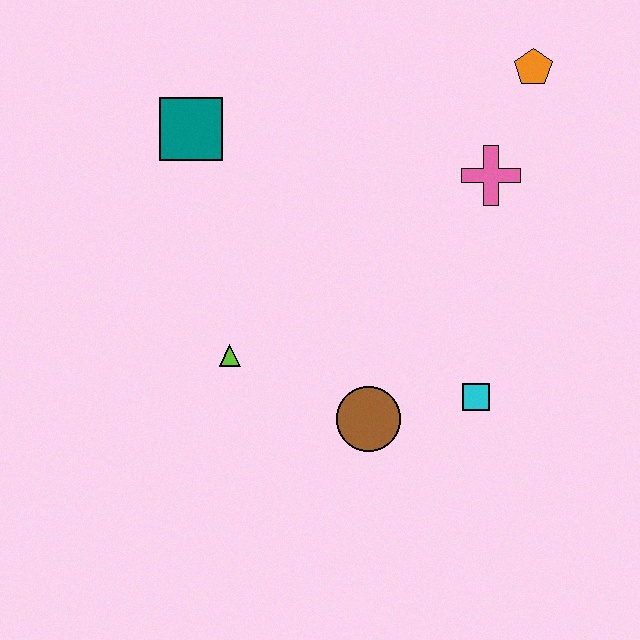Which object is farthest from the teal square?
The cyan square is farthest from the teal square.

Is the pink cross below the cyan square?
No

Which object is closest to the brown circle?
The cyan square is closest to the brown circle.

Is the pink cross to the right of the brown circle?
Yes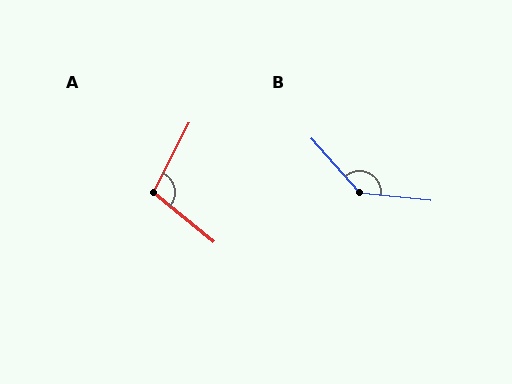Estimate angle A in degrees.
Approximately 102 degrees.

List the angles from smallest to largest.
A (102°), B (138°).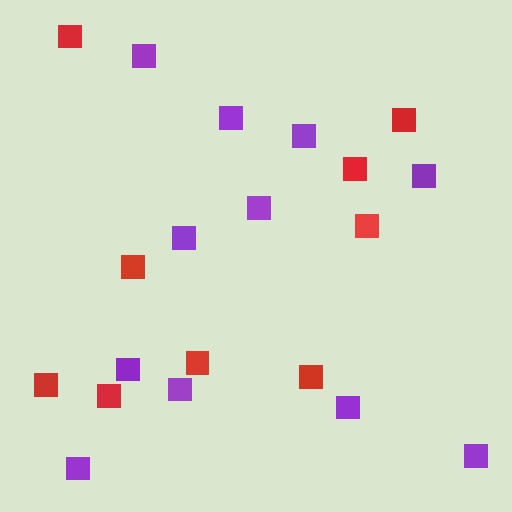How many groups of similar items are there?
There are 2 groups: one group of purple squares (11) and one group of red squares (9).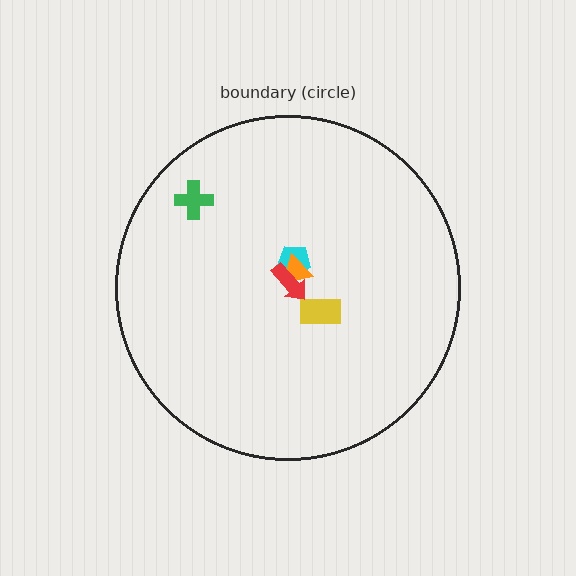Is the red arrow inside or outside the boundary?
Inside.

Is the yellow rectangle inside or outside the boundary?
Inside.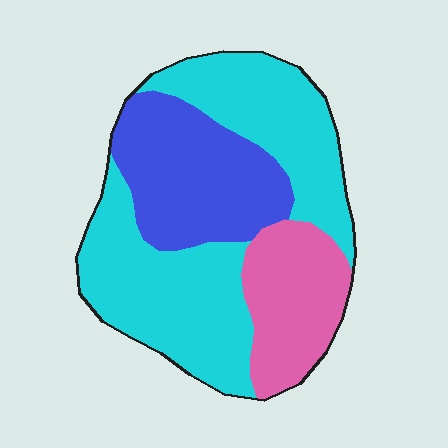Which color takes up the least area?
Pink, at roughly 20%.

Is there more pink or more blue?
Blue.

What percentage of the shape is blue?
Blue covers roughly 25% of the shape.